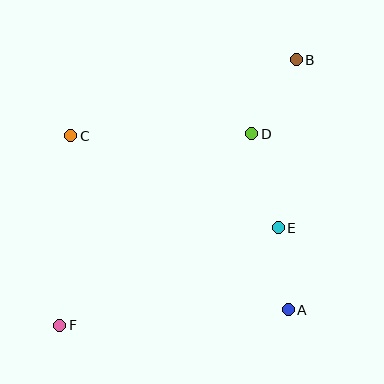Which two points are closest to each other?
Points A and E are closest to each other.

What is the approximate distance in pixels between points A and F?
The distance between A and F is approximately 229 pixels.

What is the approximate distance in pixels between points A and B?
The distance between A and B is approximately 250 pixels.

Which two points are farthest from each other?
Points B and F are farthest from each other.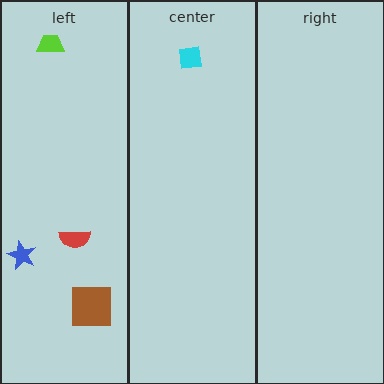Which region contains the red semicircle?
The left region.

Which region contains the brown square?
The left region.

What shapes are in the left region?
The red semicircle, the lime trapezoid, the blue star, the brown square.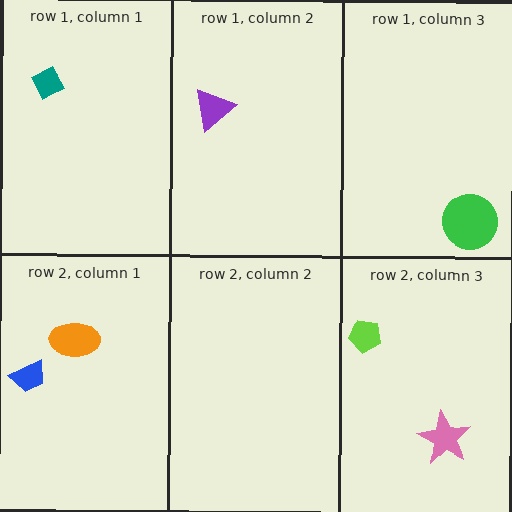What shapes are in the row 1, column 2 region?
The purple triangle.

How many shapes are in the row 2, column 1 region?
2.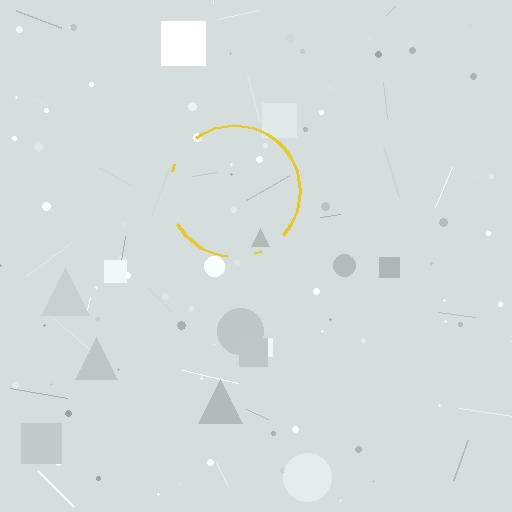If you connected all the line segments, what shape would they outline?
They would outline a circle.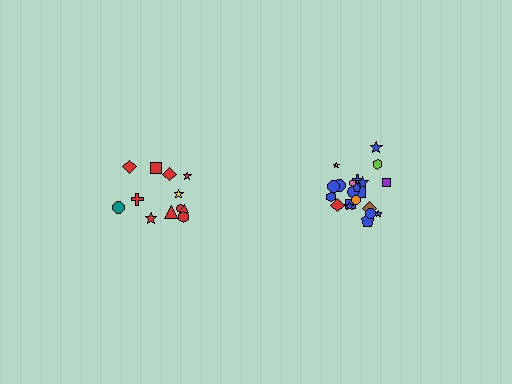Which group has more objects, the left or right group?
The right group.